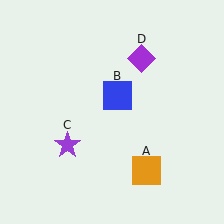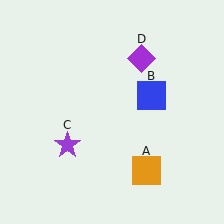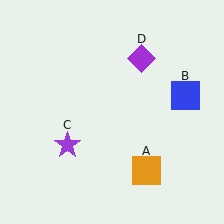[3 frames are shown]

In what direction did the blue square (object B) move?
The blue square (object B) moved right.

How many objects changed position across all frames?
1 object changed position: blue square (object B).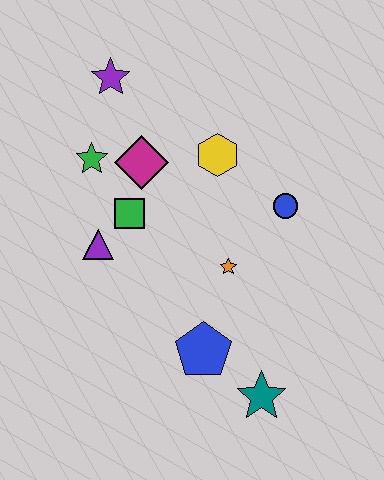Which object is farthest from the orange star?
The purple star is farthest from the orange star.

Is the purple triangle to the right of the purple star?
No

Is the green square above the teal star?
Yes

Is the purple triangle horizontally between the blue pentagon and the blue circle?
No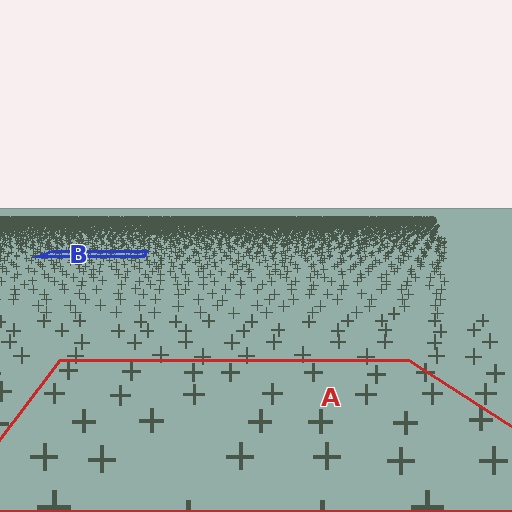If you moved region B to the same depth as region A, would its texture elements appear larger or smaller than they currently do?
They would appear larger. At a closer depth, the same texture elements are projected at a bigger on-screen size.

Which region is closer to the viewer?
Region A is closer. The texture elements there are larger and more spread out.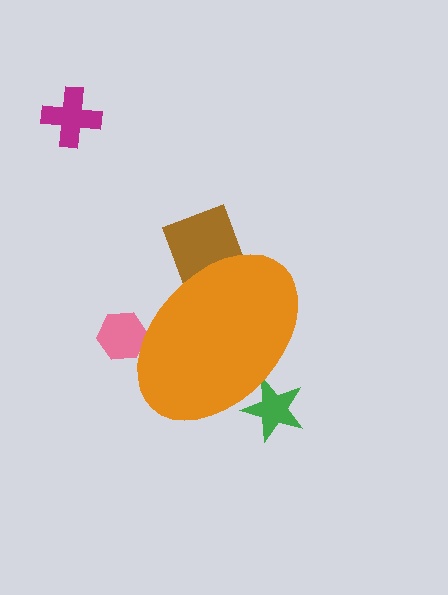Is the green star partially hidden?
Yes, the green star is partially hidden behind the orange ellipse.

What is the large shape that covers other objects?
An orange ellipse.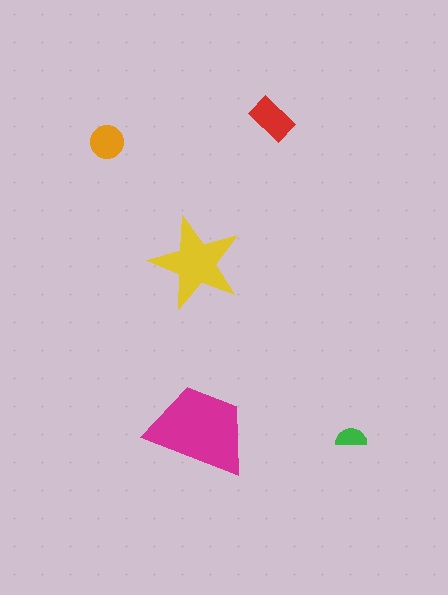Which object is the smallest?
The green semicircle.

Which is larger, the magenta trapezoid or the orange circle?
The magenta trapezoid.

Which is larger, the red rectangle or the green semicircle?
The red rectangle.